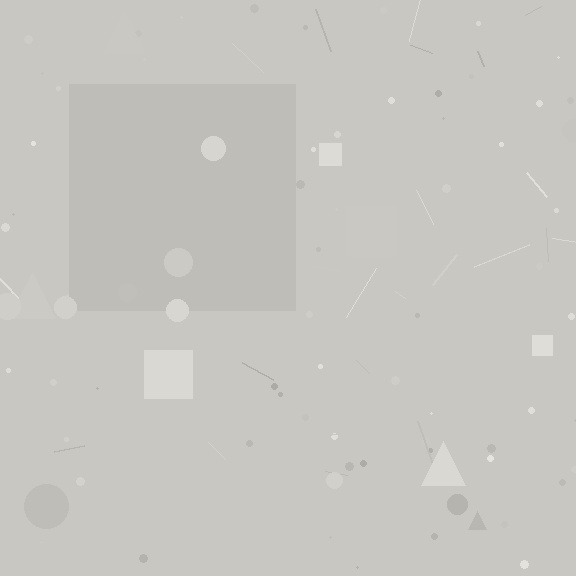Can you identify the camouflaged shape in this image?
The camouflaged shape is a square.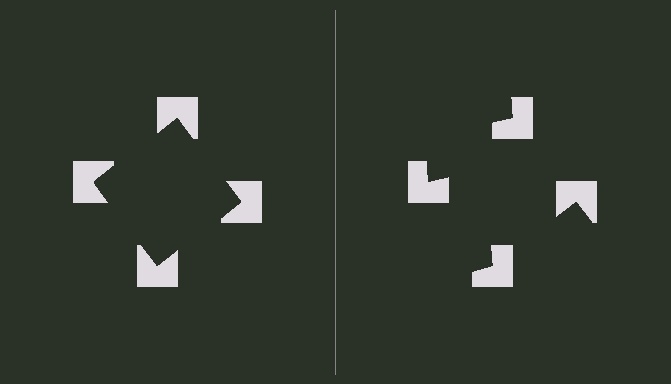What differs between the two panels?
The notched squares are positioned identically on both sides; only the wedge orientations differ. On the left they align to a square; on the right they are misaligned.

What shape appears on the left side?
An illusory square.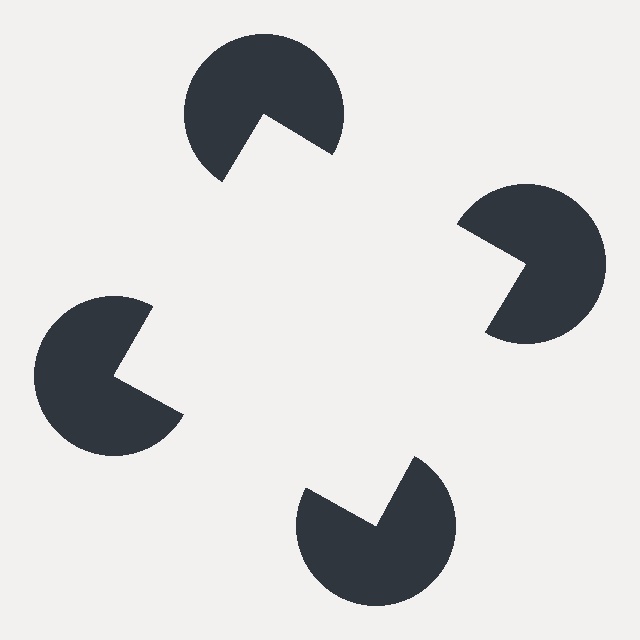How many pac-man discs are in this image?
There are 4 — one at each vertex of the illusory square.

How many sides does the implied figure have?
4 sides.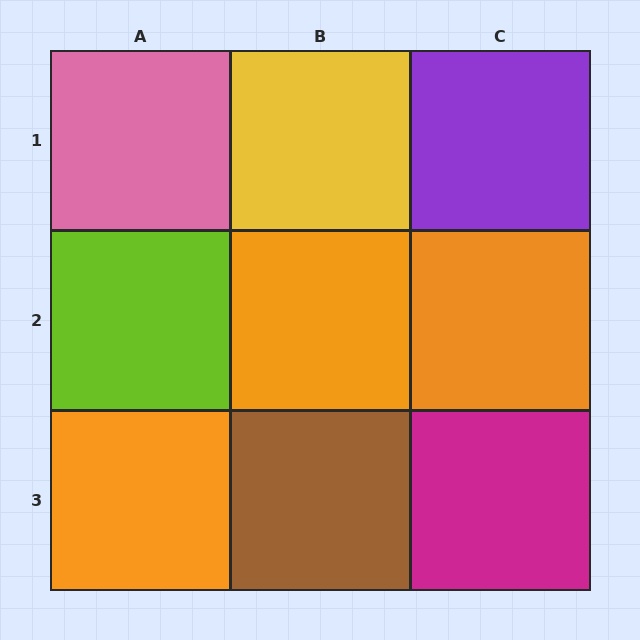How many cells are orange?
3 cells are orange.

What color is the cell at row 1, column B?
Yellow.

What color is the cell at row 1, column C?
Purple.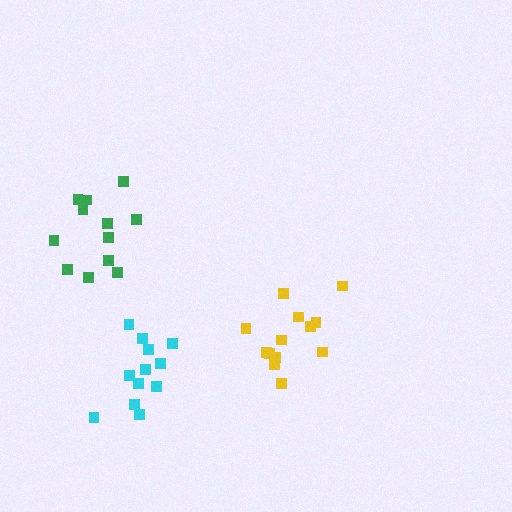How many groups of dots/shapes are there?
There are 3 groups.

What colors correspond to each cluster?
The clusters are colored: cyan, yellow, green.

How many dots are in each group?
Group 1: 12 dots, Group 2: 13 dots, Group 3: 12 dots (37 total).